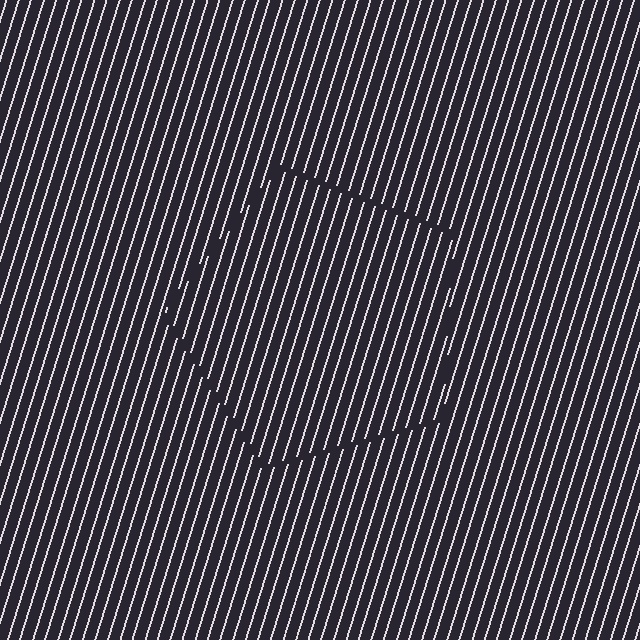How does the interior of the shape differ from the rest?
The interior of the shape contains the same grating, shifted by half a period — the contour is defined by the phase discontinuity where line-ends from the inner and outer gratings abut.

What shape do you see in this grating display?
An illusory pentagon. The interior of the shape contains the same grating, shifted by half a period — the contour is defined by the phase discontinuity where line-ends from the inner and outer gratings abut.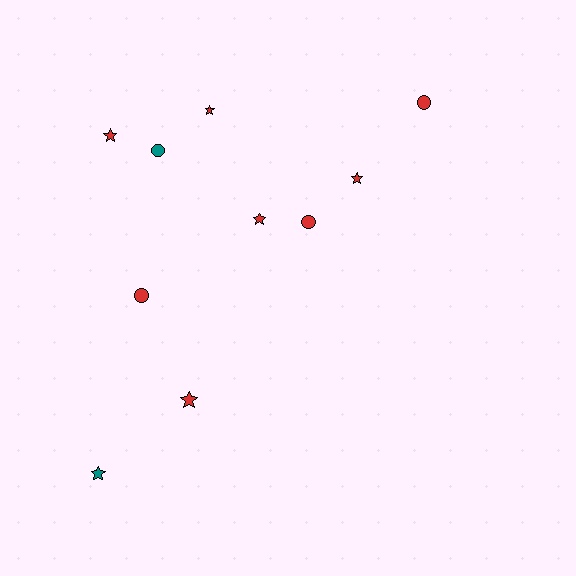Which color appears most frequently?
Red, with 8 objects.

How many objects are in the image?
There are 10 objects.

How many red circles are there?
There are 3 red circles.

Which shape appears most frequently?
Star, with 6 objects.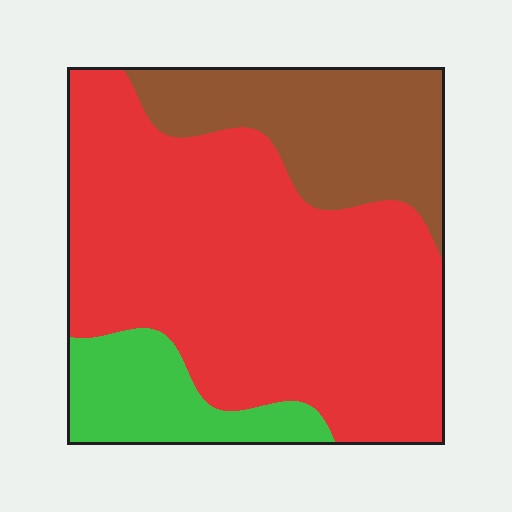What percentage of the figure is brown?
Brown takes up between a sixth and a third of the figure.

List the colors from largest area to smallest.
From largest to smallest: red, brown, green.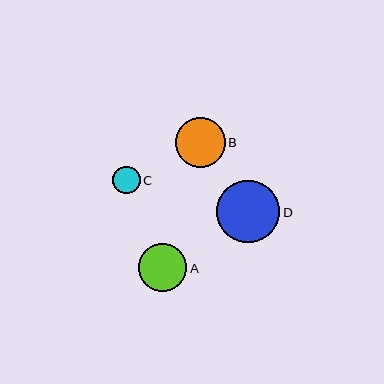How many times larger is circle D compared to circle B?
Circle D is approximately 1.3 times the size of circle B.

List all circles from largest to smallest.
From largest to smallest: D, B, A, C.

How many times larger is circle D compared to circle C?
Circle D is approximately 2.3 times the size of circle C.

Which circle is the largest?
Circle D is the largest with a size of approximately 63 pixels.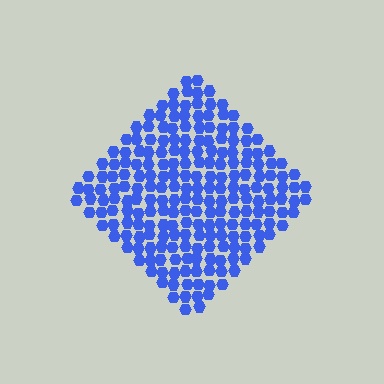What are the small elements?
The small elements are hexagons.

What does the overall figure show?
The overall figure shows a diamond.